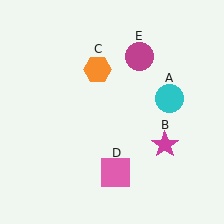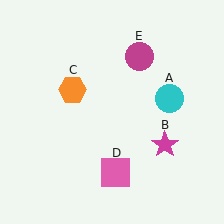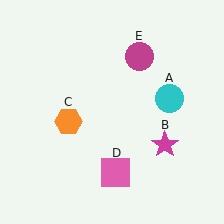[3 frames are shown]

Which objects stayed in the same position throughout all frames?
Cyan circle (object A) and magenta star (object B) and pink square (object D) and magenta circle (object E) remained stationary.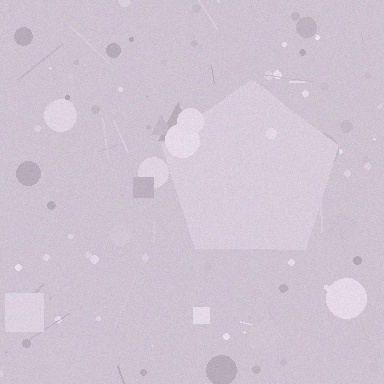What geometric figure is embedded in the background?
A pentagon is embedded in the background.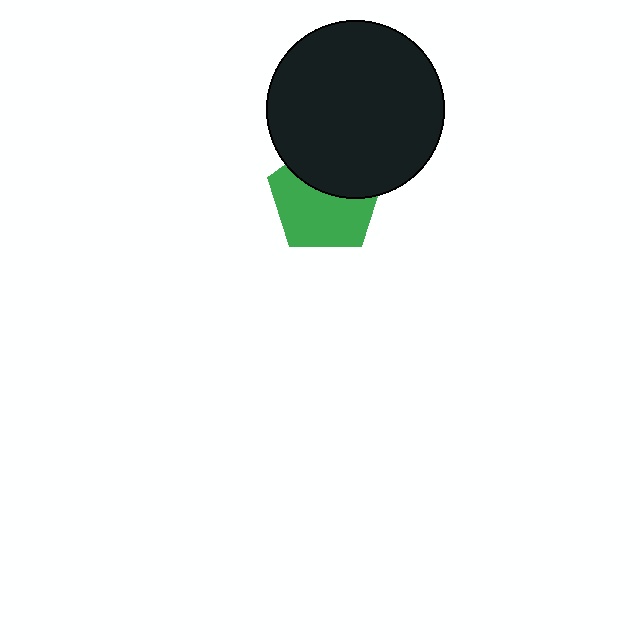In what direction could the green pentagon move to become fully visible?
The green pentagon could move down. That would shift it out from behind the black circle entirely.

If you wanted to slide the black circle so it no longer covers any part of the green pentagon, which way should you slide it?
Slide it up — that is the most direct way to separate the two shapes.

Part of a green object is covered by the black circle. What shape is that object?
It is a pentagon.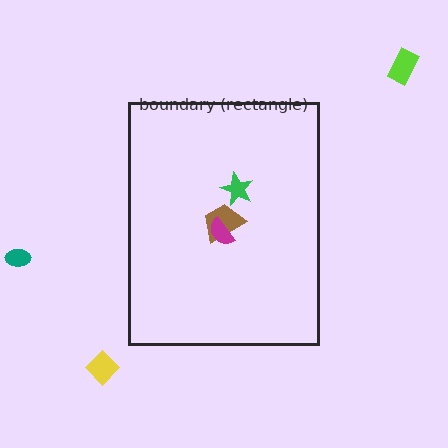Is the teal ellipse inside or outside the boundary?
Outside.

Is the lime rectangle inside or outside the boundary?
Outside.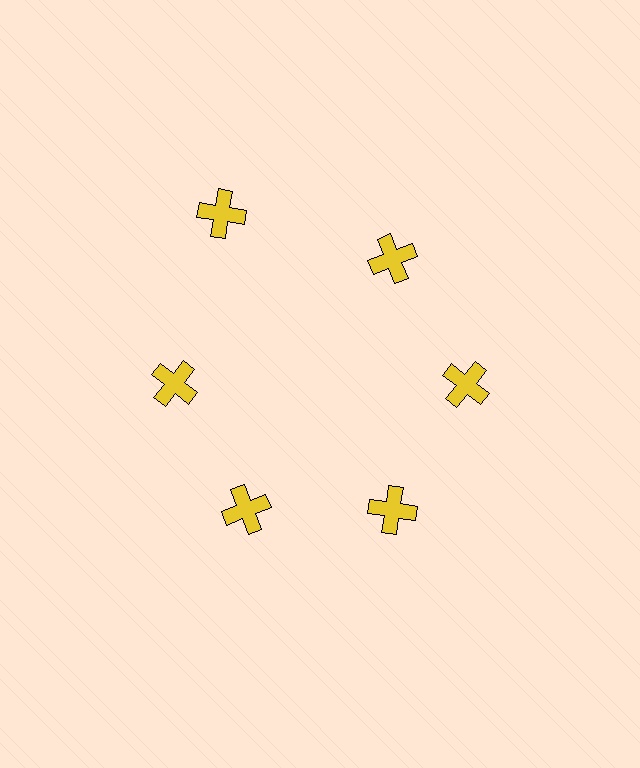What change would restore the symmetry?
The symmetry would be restored by moving it inward, back onto the ring so that all 6 crosses sit at equal angles and equal distance from the center.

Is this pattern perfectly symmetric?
No. The 6 yellow crosses are arranged in a ring, but one element near the 11 o'clock position is pushed outward from the center, breaking the 6-fold rotational symmetry.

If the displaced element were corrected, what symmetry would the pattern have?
It would have 6-fold rotational symmetry — the pattern would map onto itself every 60 degrees.